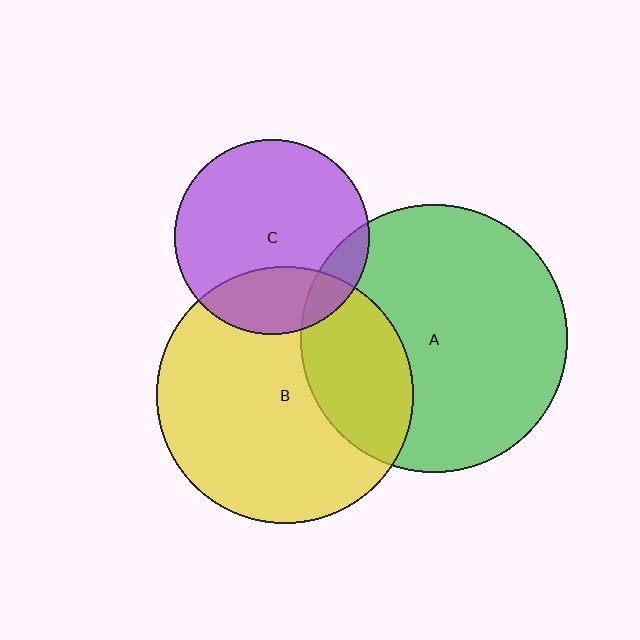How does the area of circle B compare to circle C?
Approximately 1.7 times.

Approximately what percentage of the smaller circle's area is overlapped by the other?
Approximately 10%.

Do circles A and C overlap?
Yes.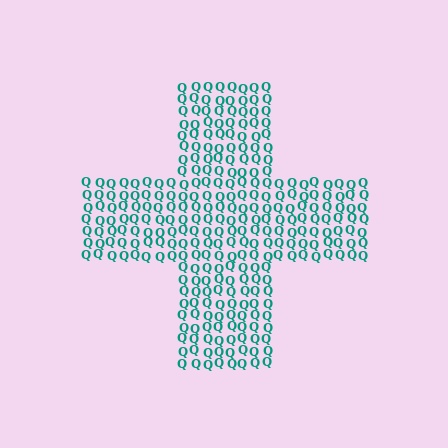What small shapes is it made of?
It is made of small letter Q's.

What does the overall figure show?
The overall figure shows a cross.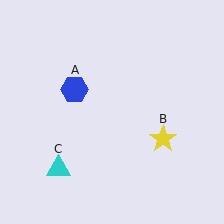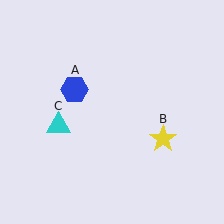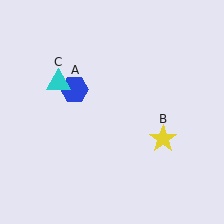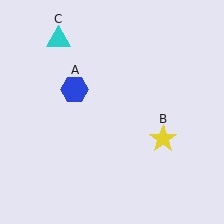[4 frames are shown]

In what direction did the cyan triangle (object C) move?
The cyan triangle (object C) moved up.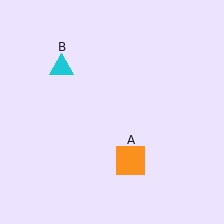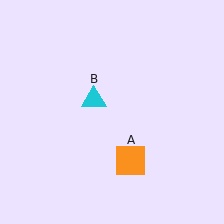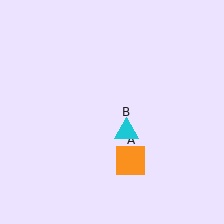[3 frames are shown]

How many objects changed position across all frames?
1 object changed position: cyan triangle (object B).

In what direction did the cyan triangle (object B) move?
The cyan triangle (object B) moved down and to the right.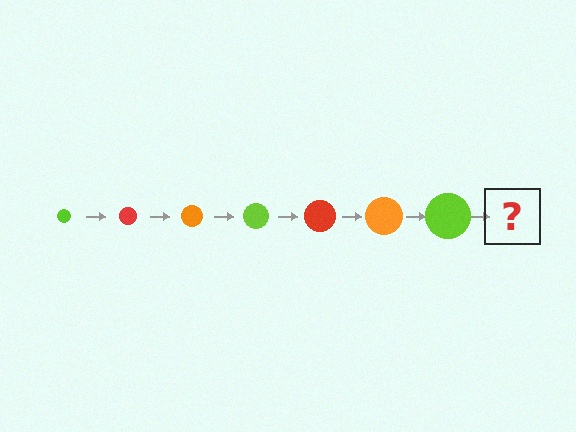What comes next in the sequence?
The next element should be a red circle, larger than the previous one.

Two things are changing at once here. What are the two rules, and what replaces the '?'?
The two rules are that the circle grows larger each step and the color cycles through lime, red, and orange. The '?' should be a red circle, larger than the previous one.